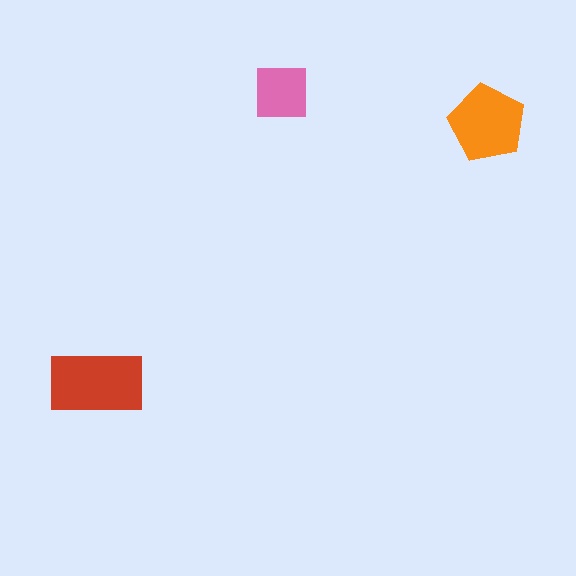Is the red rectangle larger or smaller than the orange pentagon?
Larger.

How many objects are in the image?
There are 3 objects in the image.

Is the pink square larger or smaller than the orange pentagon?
Smaller.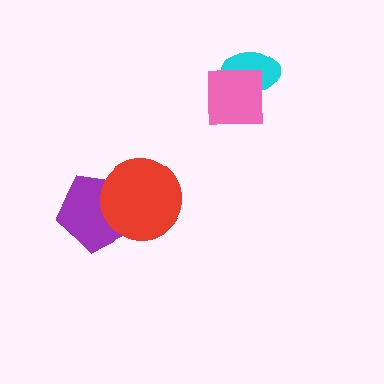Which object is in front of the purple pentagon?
The red circle is in front of the purple pentagon.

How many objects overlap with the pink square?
1 object overlaps with the pink square.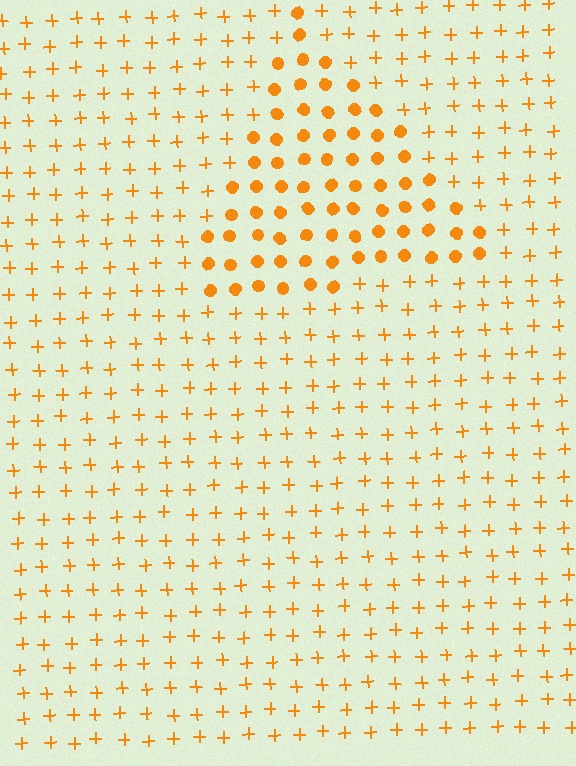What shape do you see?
I see a triangle.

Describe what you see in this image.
The image is filled with small orange elements arranged in a uniform grid. A triangle-shaped region contains circles, while the surrounding area contains plus signs. The boundary is defined purely by the change in element shape.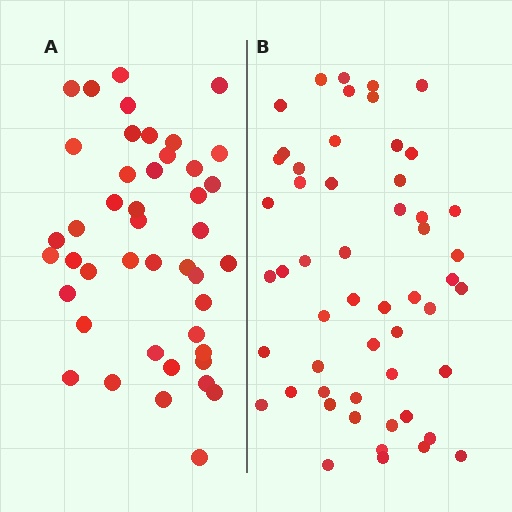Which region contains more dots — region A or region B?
Region B (the right region) has more dots.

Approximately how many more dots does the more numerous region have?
Region B has roughly 8 or so more dots than region A.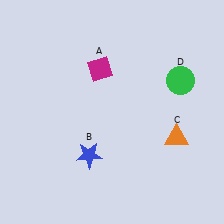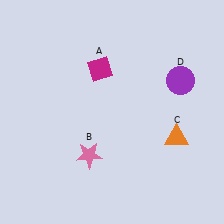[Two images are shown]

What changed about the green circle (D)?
In Image 1, D is green. In Image 2, it changed to purple.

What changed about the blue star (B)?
In Image 1, B is blue. In Image 2, it changed to pink.